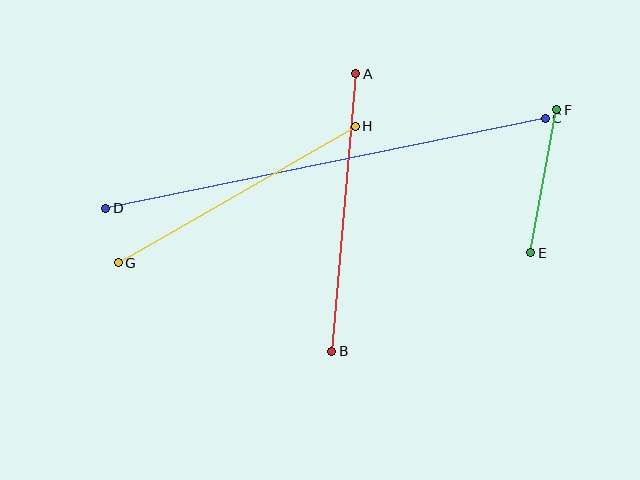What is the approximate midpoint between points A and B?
The midpoint is at approximately (344, 213) pixels.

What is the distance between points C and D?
The distance is approximately 448 pixels.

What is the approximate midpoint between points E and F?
The midpoint is at approximately (544, 181) pixels.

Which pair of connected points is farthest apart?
Points C and D are farthest apart.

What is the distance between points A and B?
The distance is approximately 279 pixels.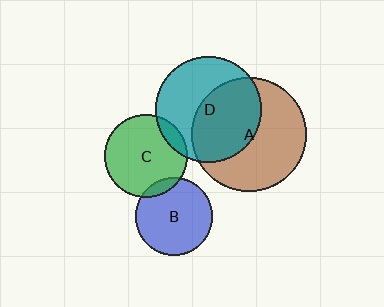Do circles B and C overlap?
Yes.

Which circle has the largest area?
Circle A (brown).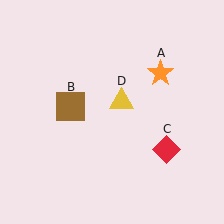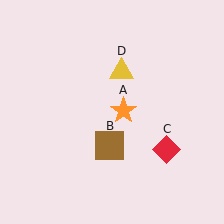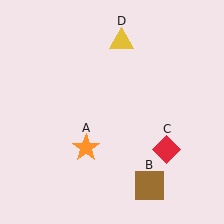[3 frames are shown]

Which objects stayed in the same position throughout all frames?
Red diamond (object C) remained stationary.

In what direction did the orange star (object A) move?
The orange star (object A) moved down and to the left.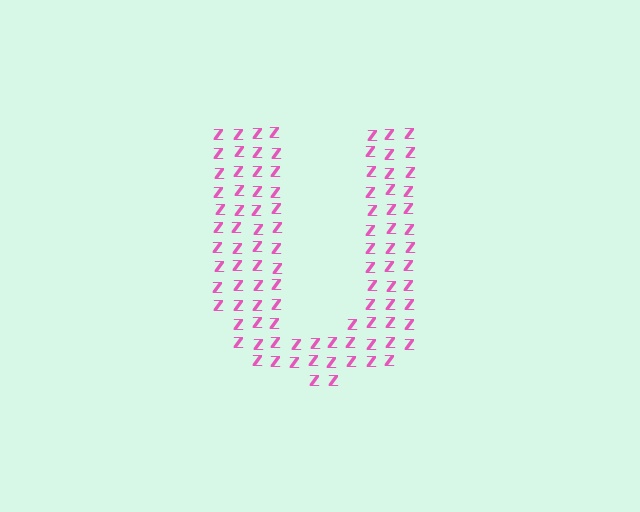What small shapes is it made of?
It is made of small letter Z's.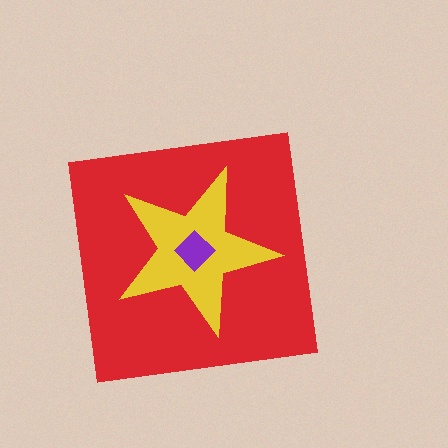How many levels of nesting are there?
3.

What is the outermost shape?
The red square.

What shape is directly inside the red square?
The yellow star.